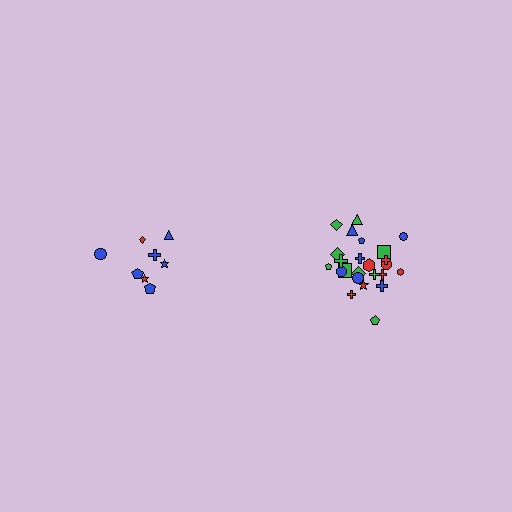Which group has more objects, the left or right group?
The right group.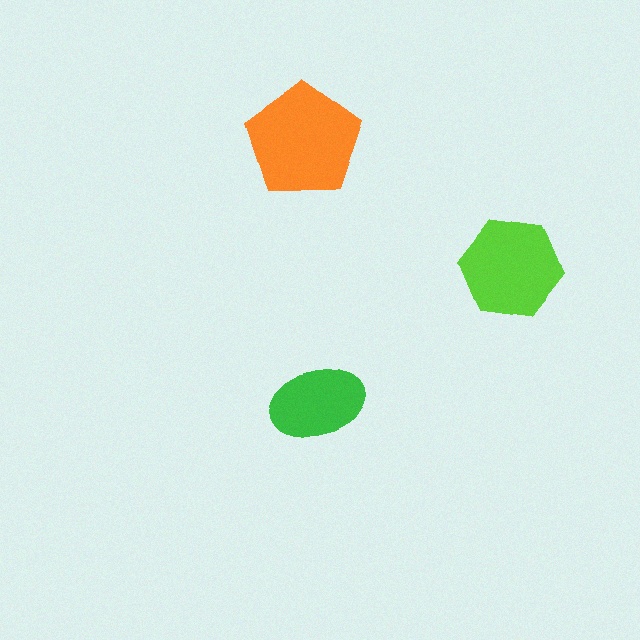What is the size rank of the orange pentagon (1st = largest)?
1st.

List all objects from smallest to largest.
The green ellipse, the lime hexagon, the orange pentagon.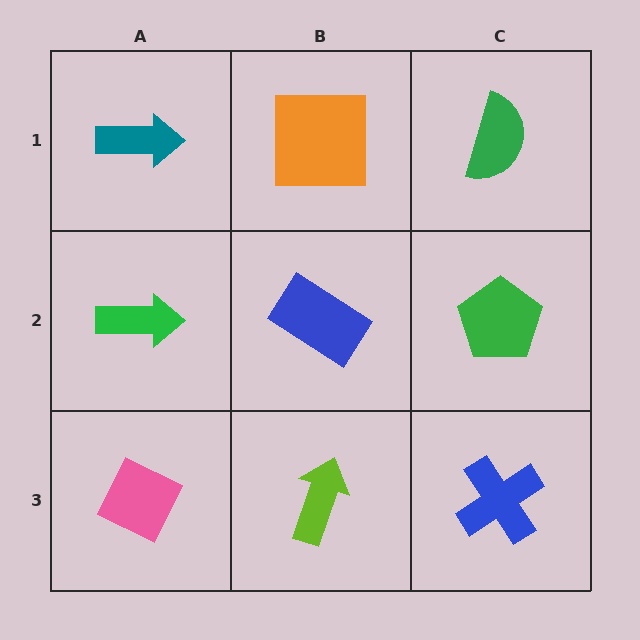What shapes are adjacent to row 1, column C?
A green pentagon (row 2, column C), an orange square (row 1, column B).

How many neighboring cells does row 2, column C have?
3.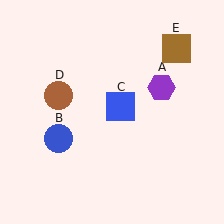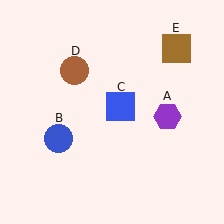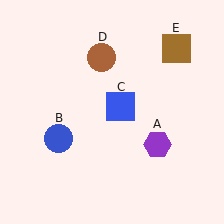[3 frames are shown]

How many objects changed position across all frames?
2 objects changed position: purple hexagon (object A), brown circle (object D).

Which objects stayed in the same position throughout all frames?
Blue circle (object B) and blue square (object C) and brown square (object E) remained stationary.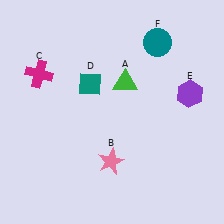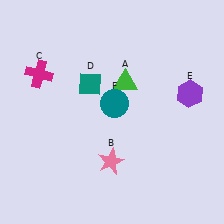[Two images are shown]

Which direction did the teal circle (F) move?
The teal circle (F) moved down.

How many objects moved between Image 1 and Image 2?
1 object moved between the two images.